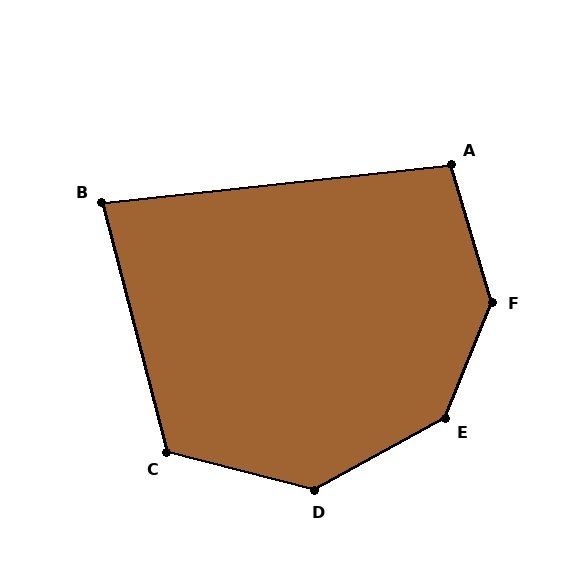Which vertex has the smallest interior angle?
B, at approximately 82 degrees.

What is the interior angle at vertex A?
Approximately 100 degrees (obtuse).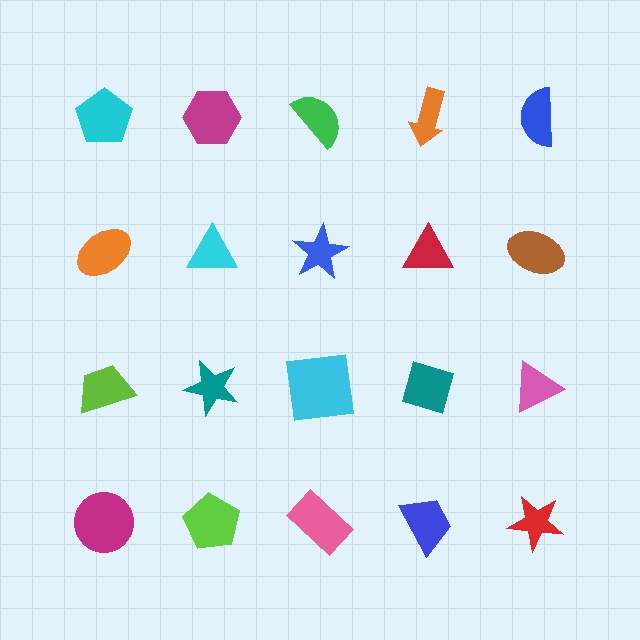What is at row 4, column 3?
A pink rectangle.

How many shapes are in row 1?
5 shapes.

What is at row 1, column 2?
A magenta hexagon.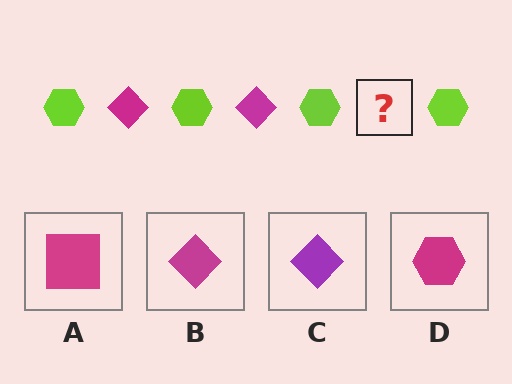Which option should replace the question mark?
Option B.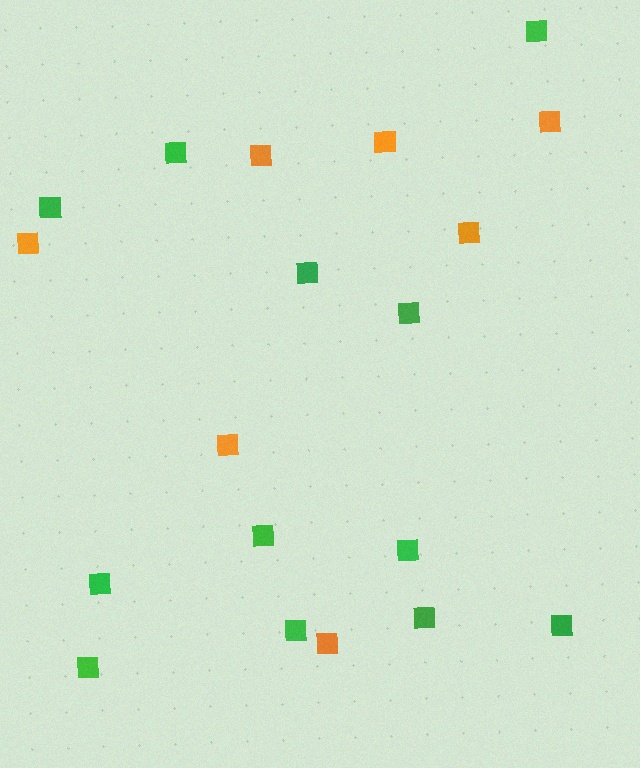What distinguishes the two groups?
There are 2 groups: one group of green squares (12) and one group of orange squares (7).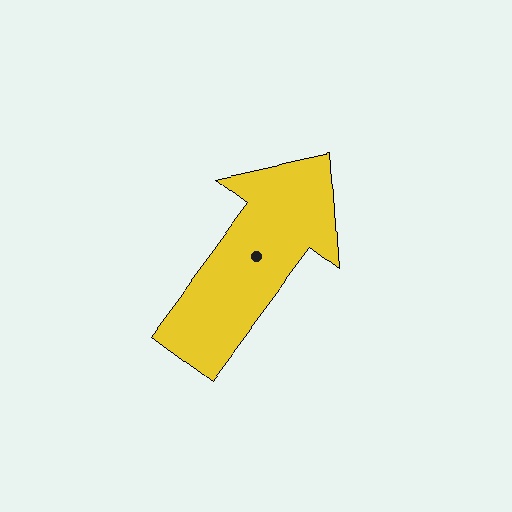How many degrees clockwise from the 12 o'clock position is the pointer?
Approximately 37 degrees.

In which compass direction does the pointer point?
Northeast.